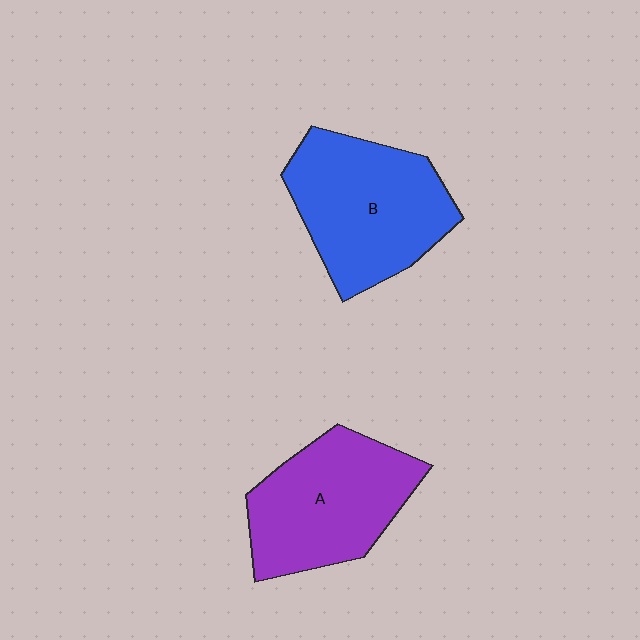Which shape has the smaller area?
Shape A (purple).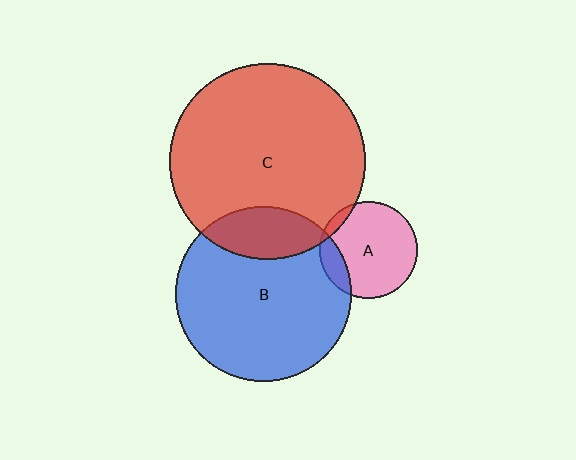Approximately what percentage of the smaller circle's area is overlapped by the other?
Approximately 5%.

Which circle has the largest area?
Circle C (red).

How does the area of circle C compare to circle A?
Approximately 4.1 times.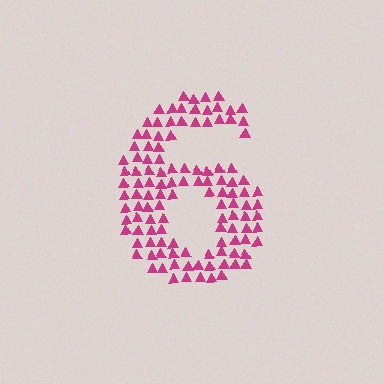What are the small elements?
The small elements are triangles.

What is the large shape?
The large shape is the digit 6.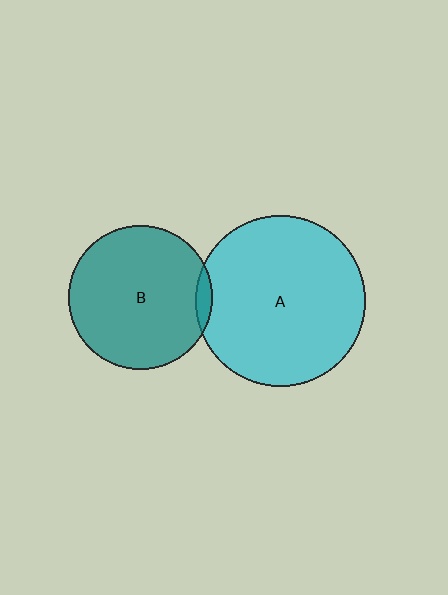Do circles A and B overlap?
Yes.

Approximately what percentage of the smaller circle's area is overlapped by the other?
Approximately 5%.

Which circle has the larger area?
Circle A (cyan).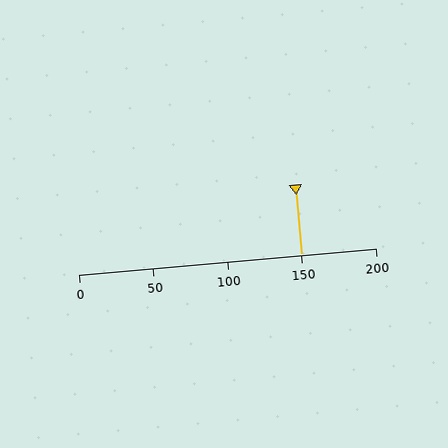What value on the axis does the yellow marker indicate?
The marker indicates approximately 150.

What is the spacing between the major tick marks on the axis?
The major ticks are spaced 50 apart.